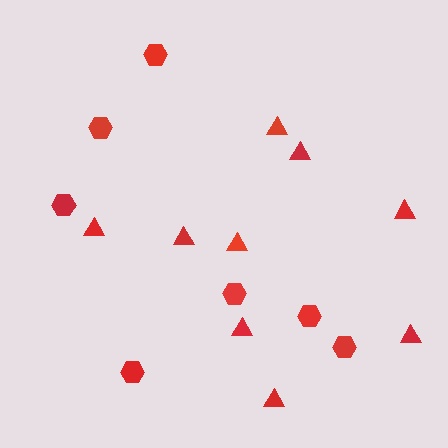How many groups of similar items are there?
There are 2 groups: one group of hexagons (7) and one group of triangles (9).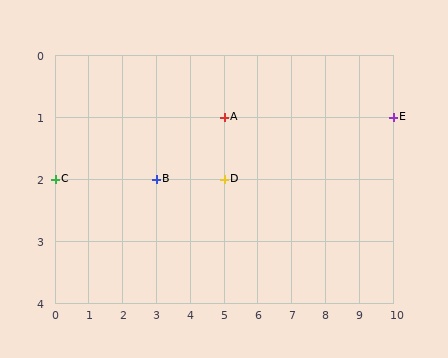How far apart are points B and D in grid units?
Points B and D are 2 columns apart.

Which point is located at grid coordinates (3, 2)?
Point B is at (3, 2).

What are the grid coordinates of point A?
Point A is at grid coordinates (5, 1).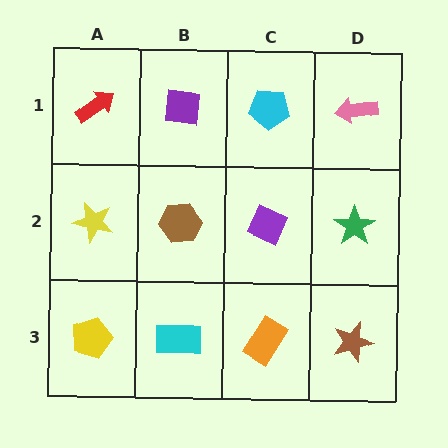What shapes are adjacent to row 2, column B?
A purple square (row 1, column B), a cyan rectangle (row 3, column B), a yellow star (row 2, column A), a purple diamond (row 2, column C).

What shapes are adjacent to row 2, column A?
A red arrow (row 1, column A), a yellow pentagon (row 3, column A), a brown hexagon (row 2, column B).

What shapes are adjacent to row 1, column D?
A green star (row 2, column D), a cyan pentagon (row 1, column C).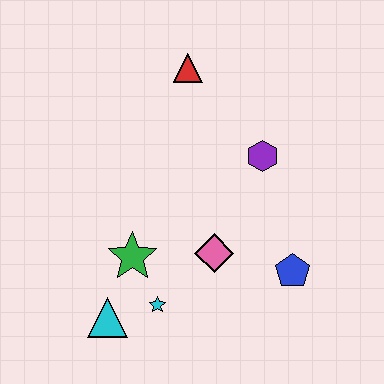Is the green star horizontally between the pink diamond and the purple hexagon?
No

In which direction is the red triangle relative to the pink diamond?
The red triangle is above the pink diamond.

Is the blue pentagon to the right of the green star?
Yes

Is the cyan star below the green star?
Yes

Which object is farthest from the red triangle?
The cyan triangle is farthest from the red triangle.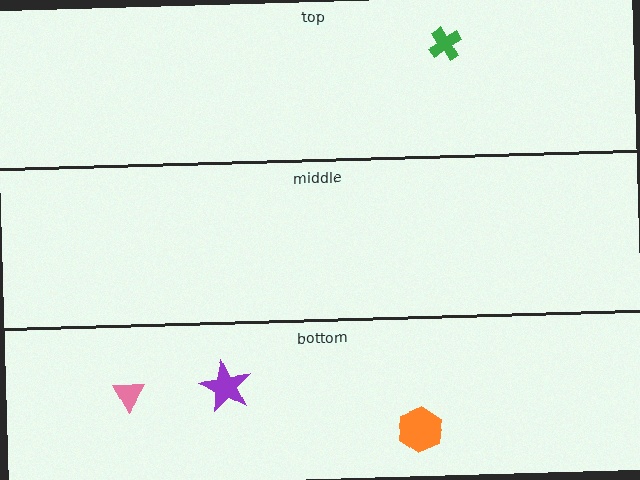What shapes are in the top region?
The green cross.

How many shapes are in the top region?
1.